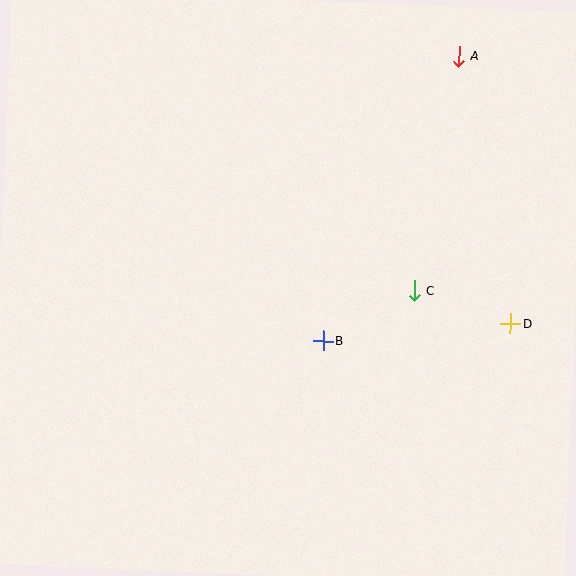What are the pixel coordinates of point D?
Point D is at (510, 323).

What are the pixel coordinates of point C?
Point C is at (414, 290).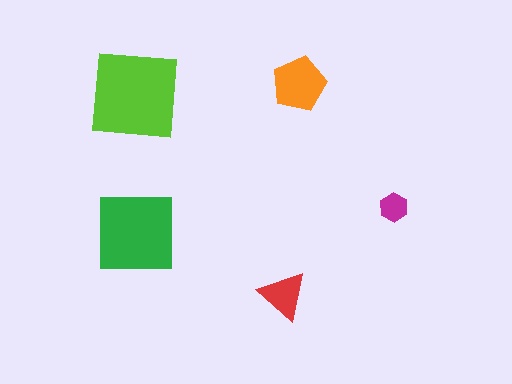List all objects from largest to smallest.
The lime square, the green square, the orange pentagon, the red triangle, the magenta hexagon.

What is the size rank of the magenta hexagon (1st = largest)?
5th.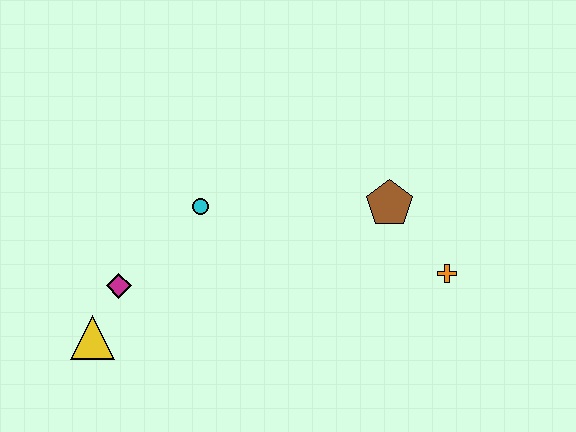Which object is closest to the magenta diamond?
The yellow triangle is closest to the magenta diamond.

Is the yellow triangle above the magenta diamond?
No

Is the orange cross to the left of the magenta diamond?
No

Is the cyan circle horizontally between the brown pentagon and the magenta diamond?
Yes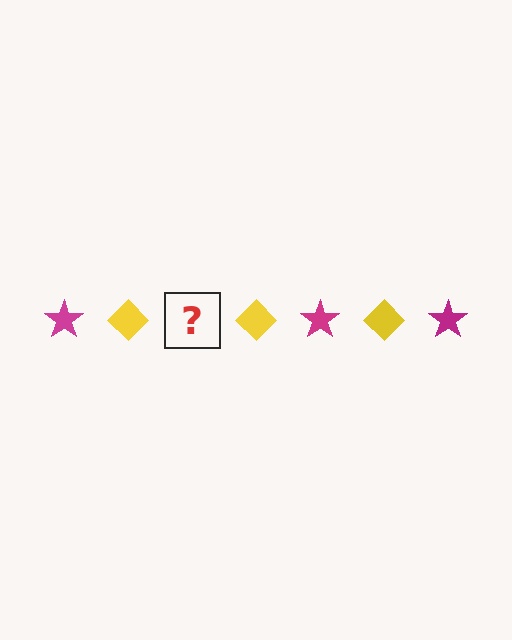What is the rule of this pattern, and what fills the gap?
The rule is that the pattern alternates between magenta star and yellow diamond. The gap should be filled with a magenta star.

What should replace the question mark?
The question mark should be replaced with a magenta star.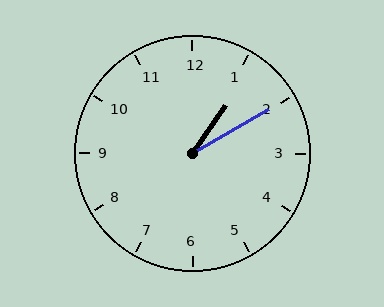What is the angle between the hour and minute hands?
Approximately 25 degrees.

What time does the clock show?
1:10.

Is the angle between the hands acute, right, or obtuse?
It is acute.